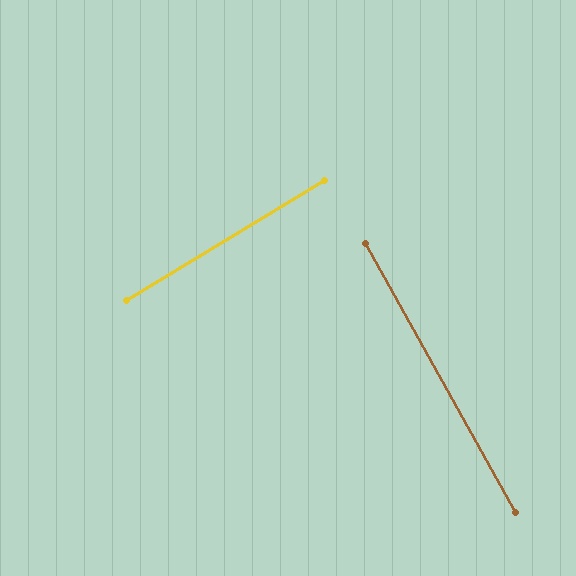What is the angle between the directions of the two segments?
Approximately 88 degrees.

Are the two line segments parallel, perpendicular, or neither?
Perpendicular — they meet at approximately 88°.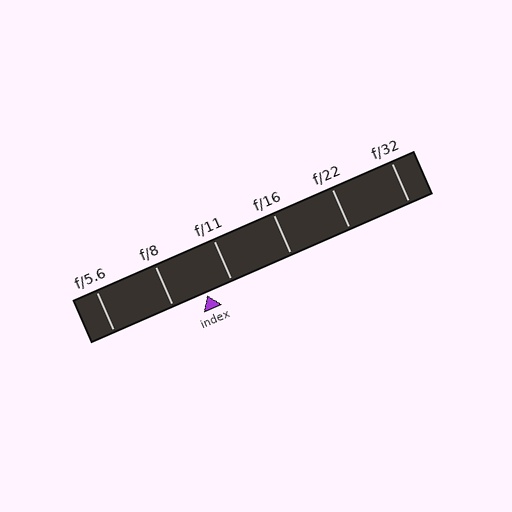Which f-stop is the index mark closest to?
The index mark is closest to f/11.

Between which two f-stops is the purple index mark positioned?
The index mark is between f/8 and f/11.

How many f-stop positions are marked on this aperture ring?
There are 6 f-stop positions marked.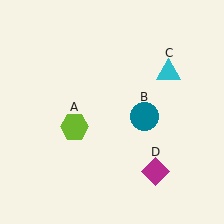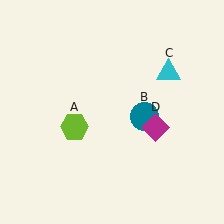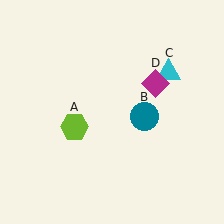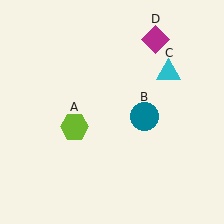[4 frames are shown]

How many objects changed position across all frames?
1 object changed position: magenta diamond (object D).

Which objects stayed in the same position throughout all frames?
Lime hexagon (object A) and teal circle (object B) and cyan triangle (object C) remained stationary.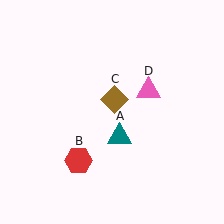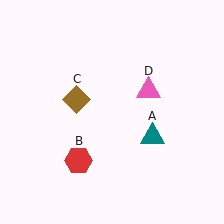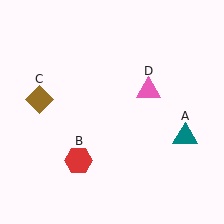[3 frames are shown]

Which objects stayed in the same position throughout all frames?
Red hexagon (object B) and pink triangle (object D) remained stationary.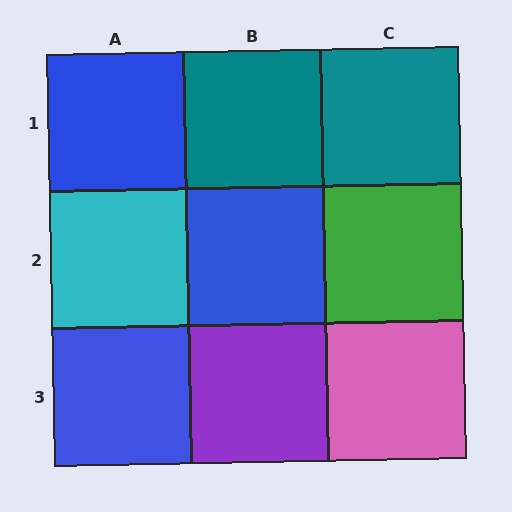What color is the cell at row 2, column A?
Cyan.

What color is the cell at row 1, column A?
Blue.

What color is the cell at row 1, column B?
Teal.